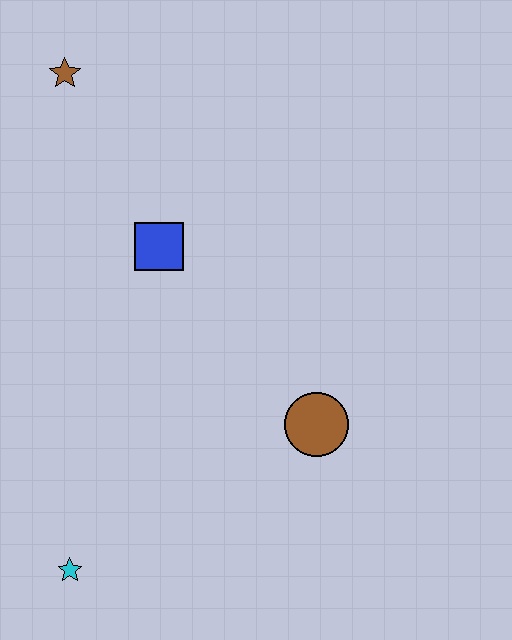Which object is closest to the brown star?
The blue square is closest to the brown star.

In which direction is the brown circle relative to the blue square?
The brown circle is below the blue square.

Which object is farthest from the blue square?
The cyan star is farthest from the blue square.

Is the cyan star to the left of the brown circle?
Yes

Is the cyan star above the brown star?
No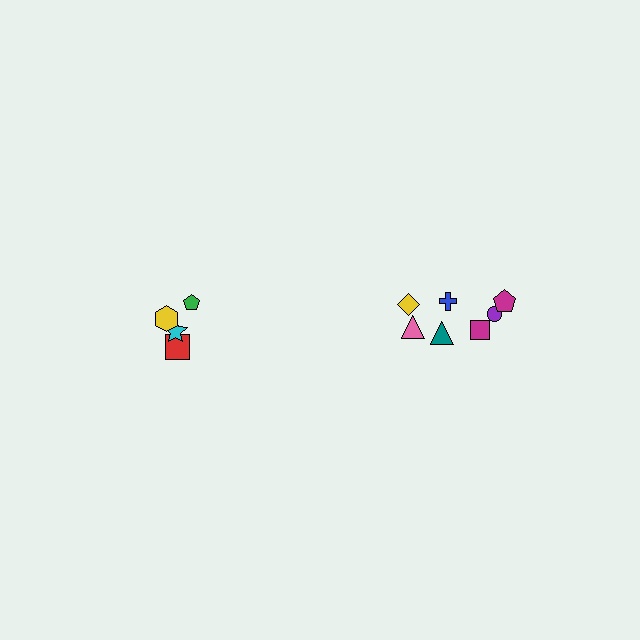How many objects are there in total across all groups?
There are 11 objects.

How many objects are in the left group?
There are 4 objects.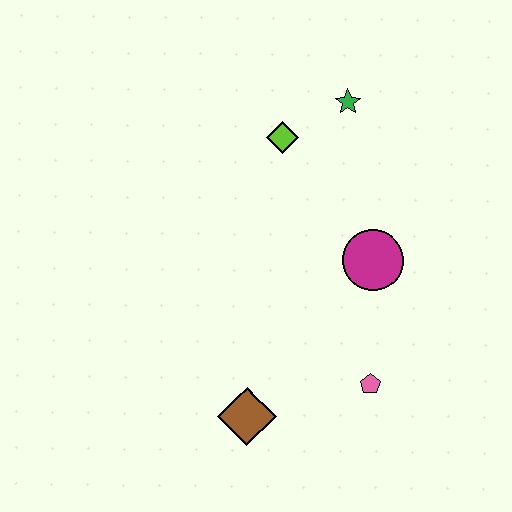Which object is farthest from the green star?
The brown diamond is farthest from the green star.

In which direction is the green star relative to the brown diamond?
The green star is above the brown diamond.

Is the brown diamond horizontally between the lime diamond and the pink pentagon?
No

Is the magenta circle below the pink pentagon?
No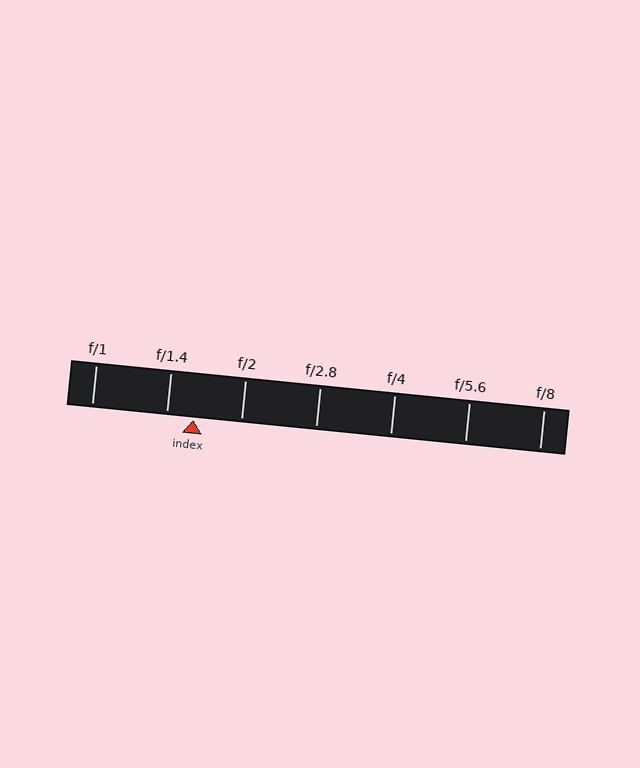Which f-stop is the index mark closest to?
The index mark is closest to f/1.4.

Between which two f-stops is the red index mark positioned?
The index mark is between f/1.4 and f/2.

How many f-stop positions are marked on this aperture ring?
There are 7 f-stop positions marked.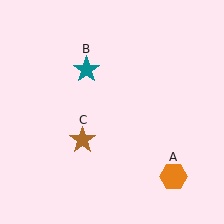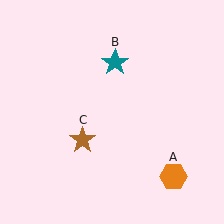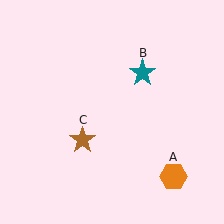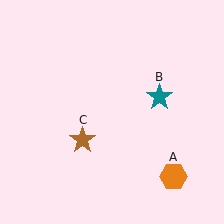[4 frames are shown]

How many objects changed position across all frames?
1 object changed position: teal star (object B).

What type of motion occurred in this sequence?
The teal star (object B) rotated clockwise around the center of the scene.